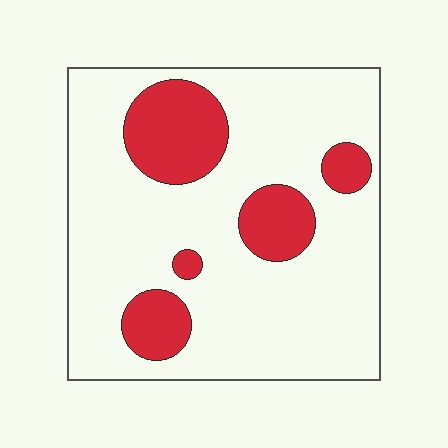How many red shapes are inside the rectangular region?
5.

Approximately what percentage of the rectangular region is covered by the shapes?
Approximately 20%.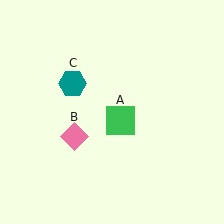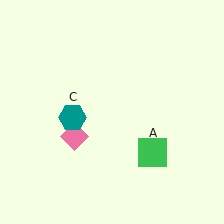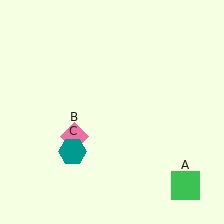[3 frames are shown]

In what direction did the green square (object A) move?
The green square (object A) moved down and to the right.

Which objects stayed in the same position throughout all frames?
Pink diamond (object B) remained stationary.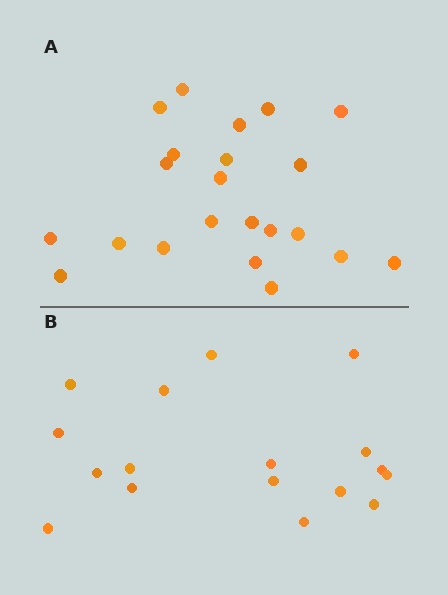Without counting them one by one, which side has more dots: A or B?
Region A (the top region) has more dots.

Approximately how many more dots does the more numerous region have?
Region A has about 5 more dots than region B.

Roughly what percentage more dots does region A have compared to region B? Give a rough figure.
About 30% more.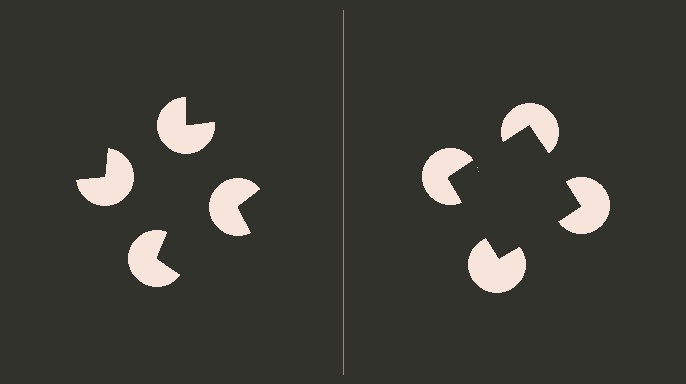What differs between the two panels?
The pac-man discs are positioned identically on both sides; only the wedge orientations differ. On the right they align to a square; on the left they are misaligned.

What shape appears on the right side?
An illusory square.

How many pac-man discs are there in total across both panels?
8 — 4 on each side.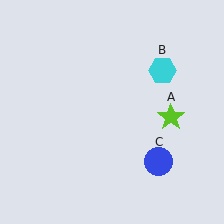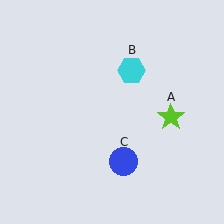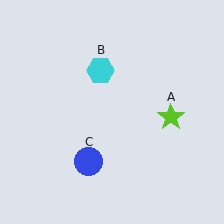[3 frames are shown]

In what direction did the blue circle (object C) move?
The blue circle (object C) moved left.